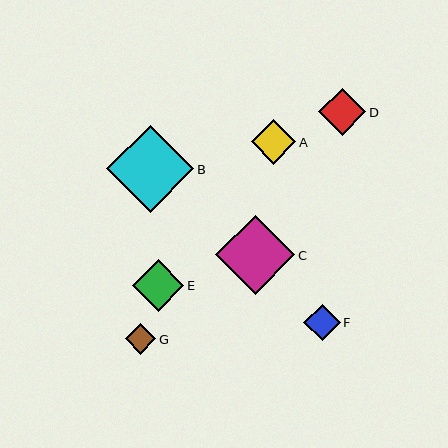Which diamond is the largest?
Diamond B is the largest with a size of approximately 87 pixels.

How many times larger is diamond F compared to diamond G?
Diamond F is approximately 1.2 times the size of diamond G.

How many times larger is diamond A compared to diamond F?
Diamond A is approximately 1.2 times the size of diamond F.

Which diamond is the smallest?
Diamond G is the smallest with a size of approximately 30 pixels.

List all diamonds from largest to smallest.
From largest to smallest: B, C, E, D, A, F, G.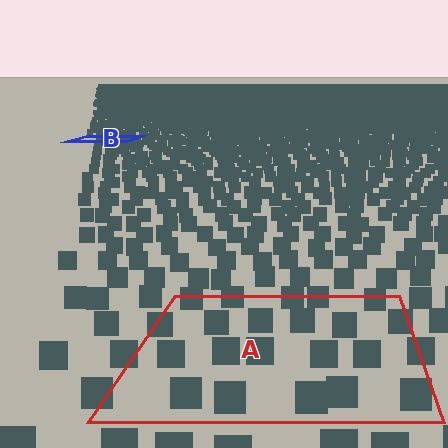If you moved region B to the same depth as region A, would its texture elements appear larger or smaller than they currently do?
They would appear larger. At a closer depth, the same texture elements are projected at a bigger on-screen size.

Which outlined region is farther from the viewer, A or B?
Region B is farther from the viewer — the texture elements inside it appear smaller and more densely packed.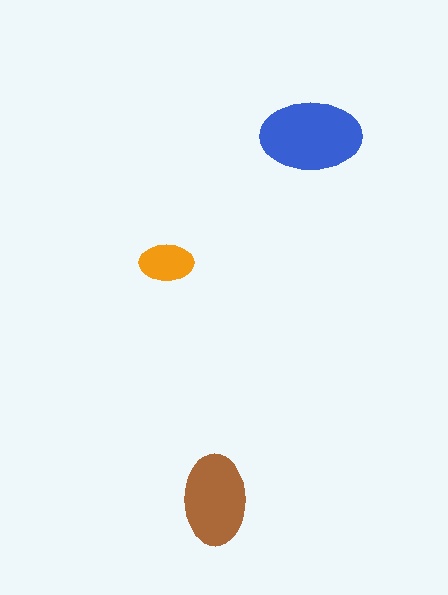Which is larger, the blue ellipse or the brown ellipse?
The blue one.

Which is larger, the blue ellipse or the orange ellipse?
The blue one.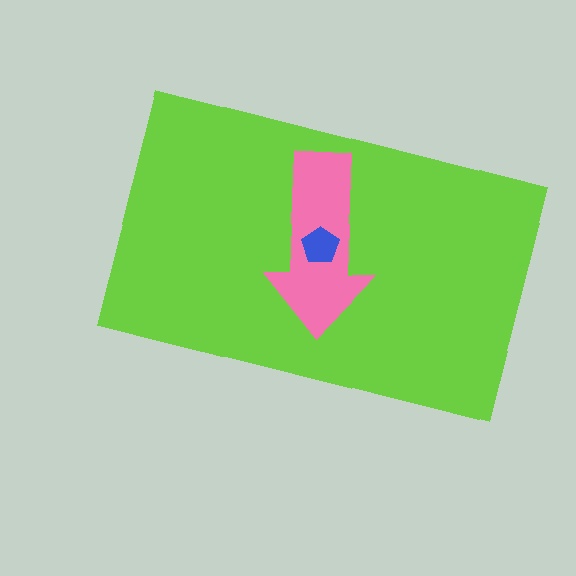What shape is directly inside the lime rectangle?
The pink arrow.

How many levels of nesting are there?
3.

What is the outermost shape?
The lime rectangle.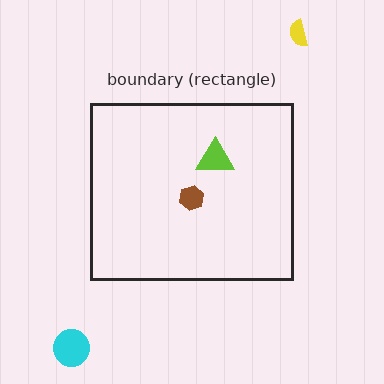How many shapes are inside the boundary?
2 inside, 2 outside.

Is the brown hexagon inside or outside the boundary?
Inside.